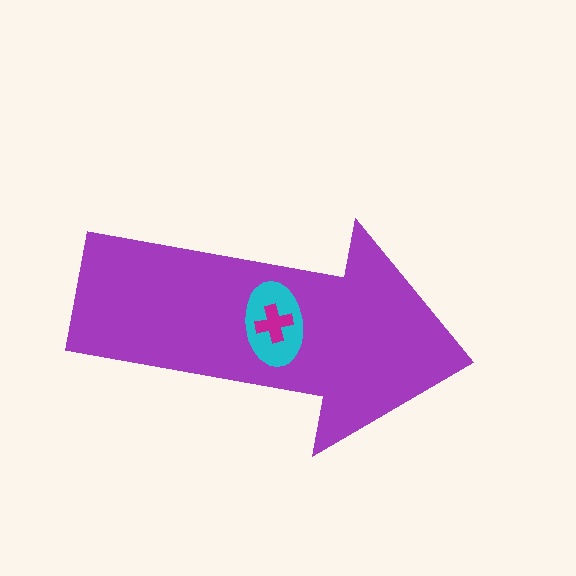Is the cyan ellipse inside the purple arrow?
Yes.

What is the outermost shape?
The purple arrow.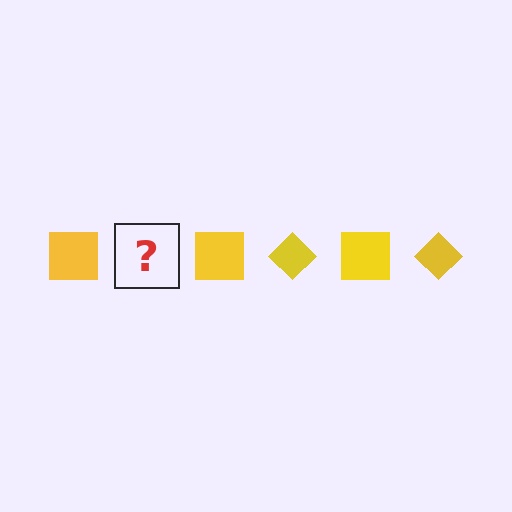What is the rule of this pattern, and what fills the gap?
The rule is that the pattern cycles through square, diamond shapes in yellow. The gap should be filled with a yellow diamond.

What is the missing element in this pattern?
The missing element is a yellow diamond.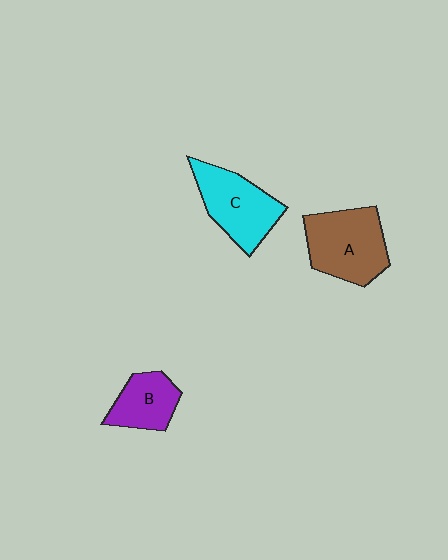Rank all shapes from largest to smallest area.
From largest to smallest: A (brown), C (cyan), B (purple).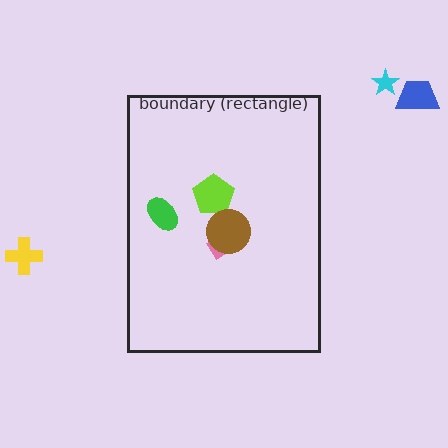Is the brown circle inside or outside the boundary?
Inside.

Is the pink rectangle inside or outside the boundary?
Inside.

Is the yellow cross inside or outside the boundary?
Outside.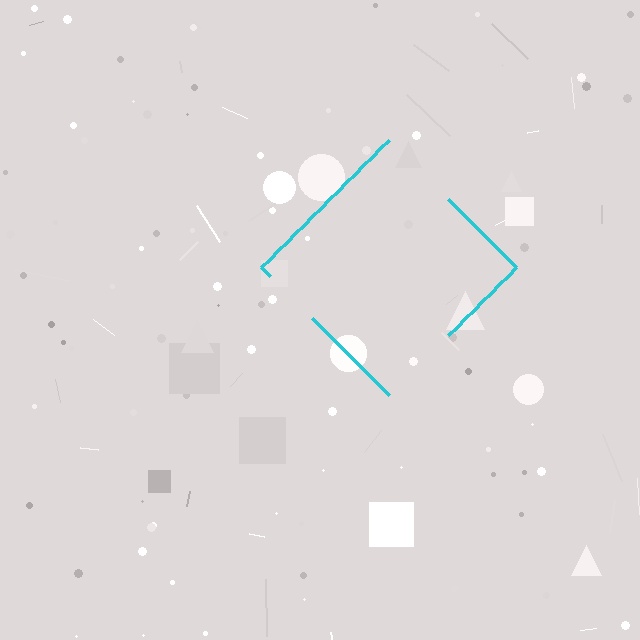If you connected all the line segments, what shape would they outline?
They would outline a diamond.